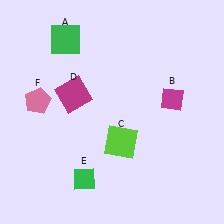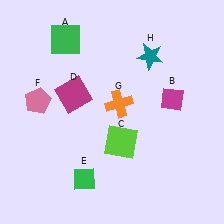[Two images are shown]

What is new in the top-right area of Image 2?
An orange cross (G) was added in the top-right area of Image 2.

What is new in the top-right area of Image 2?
A teal star (H) was added in the top-right area of Image 2.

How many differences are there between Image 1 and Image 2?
There are 2 differences between the two images.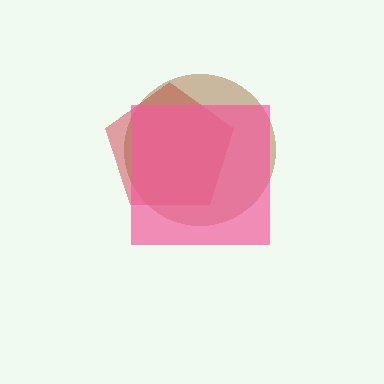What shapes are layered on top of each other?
The layered shapes are: a red pentagon, a brown circle, a pink square.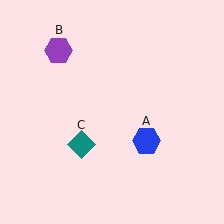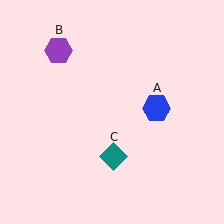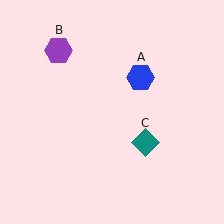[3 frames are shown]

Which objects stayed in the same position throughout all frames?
Purple hexagon (object B) remained stationary.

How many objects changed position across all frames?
2 objects changed position: blue hexagon (object A), teal diamond (object C).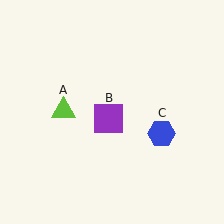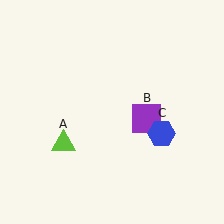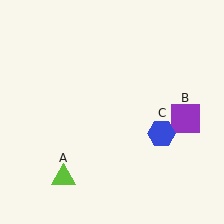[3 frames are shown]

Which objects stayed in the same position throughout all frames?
Blue hexagon (object C) remained stationary.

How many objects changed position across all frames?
2 objects changed position: lime triangle (object A), purple square (object B).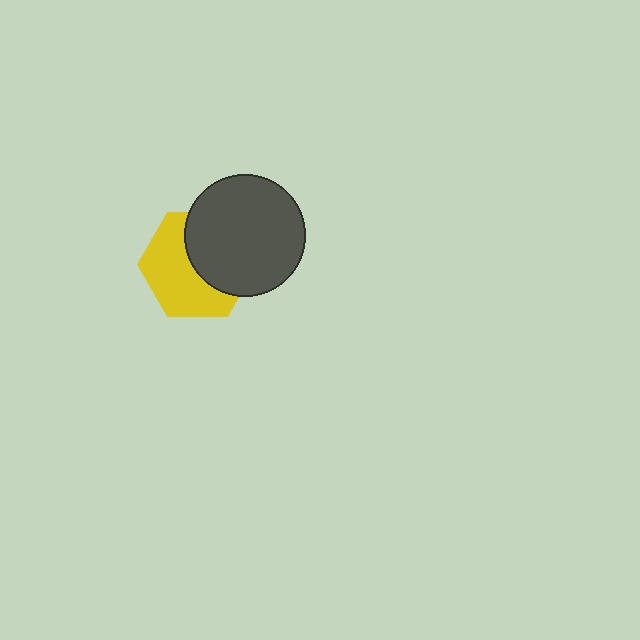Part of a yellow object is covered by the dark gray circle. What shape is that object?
It is a hexagon.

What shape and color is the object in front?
The object in front is a dark gray circle.